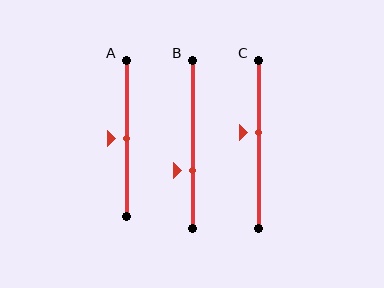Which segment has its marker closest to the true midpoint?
Segment A has its marker closest to the true midpoint.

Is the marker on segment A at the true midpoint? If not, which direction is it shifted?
Yes, the marker on segment A is at the true midpoint.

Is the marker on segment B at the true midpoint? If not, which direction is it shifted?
No, the marker on segment B is shifted downward by about 16% of the segment length.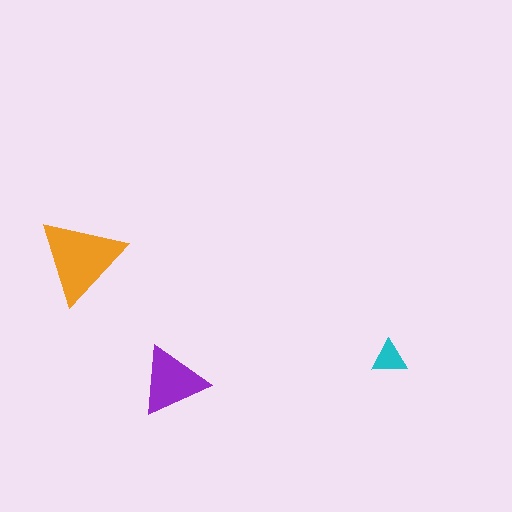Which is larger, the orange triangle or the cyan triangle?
The orange one.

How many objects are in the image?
There are 3 objects in the image.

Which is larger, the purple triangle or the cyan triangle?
The purple one.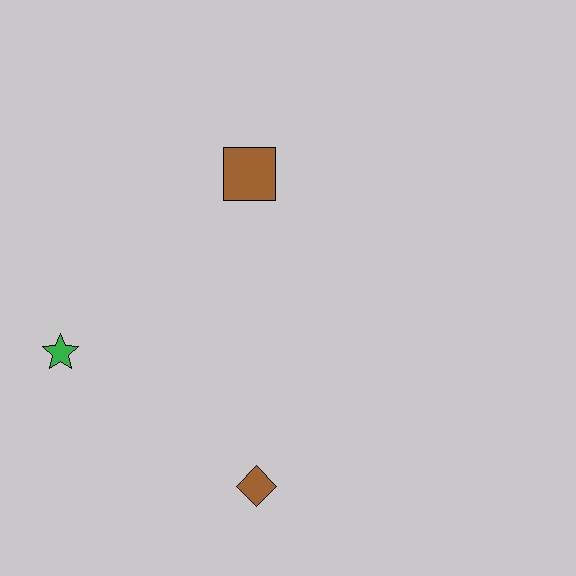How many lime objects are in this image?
There are no lime objects.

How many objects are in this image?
There are 3 objects.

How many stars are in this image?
There is 1 star.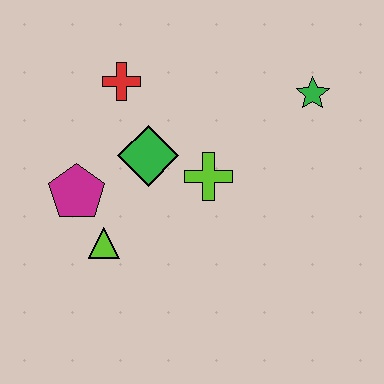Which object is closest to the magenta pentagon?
The lime triangle is closest to the magenta pentagon.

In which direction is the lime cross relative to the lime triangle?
The lime cross is to the right of the lime triangle.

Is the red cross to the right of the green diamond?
No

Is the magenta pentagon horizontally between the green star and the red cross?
No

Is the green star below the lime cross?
No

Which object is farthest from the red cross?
The green star is farthest from the red cross.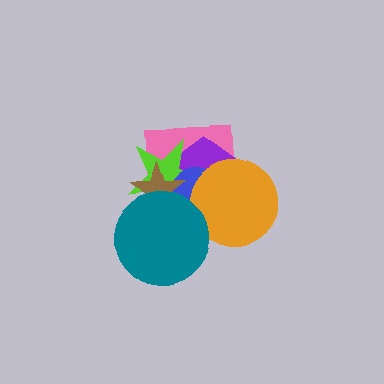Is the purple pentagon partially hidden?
Yes, it is partially covered by another shape.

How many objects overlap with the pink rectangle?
5 objects overlap with the pink rectangle.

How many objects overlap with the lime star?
6 objects overlap with the lime star.